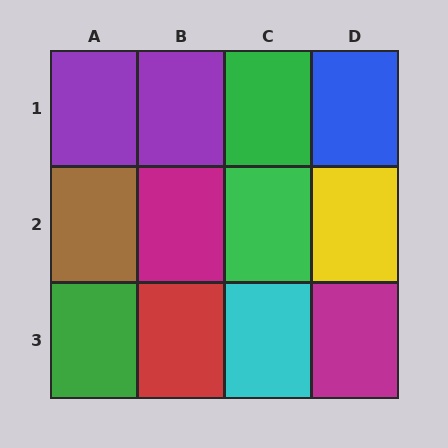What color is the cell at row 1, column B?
Purple.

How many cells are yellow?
1 cell is yellow.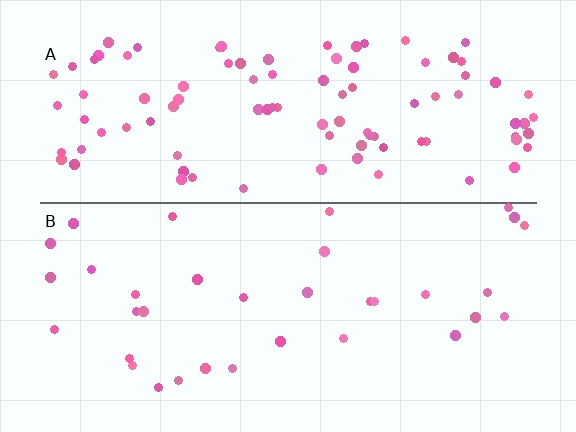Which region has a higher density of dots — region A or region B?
A (the top).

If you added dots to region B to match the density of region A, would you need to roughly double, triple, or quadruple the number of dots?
Approximately triple.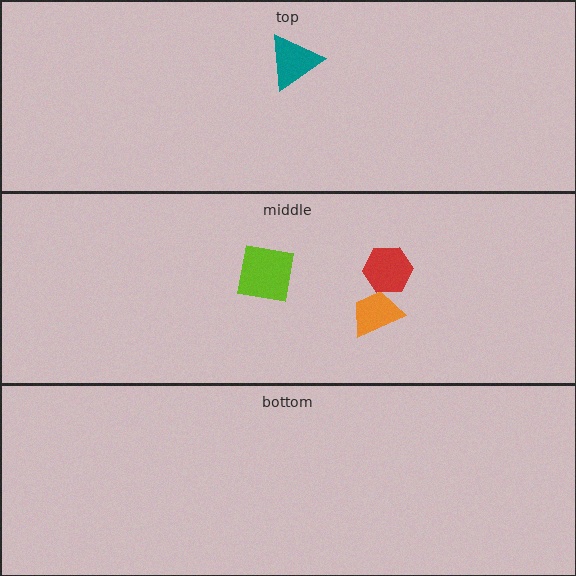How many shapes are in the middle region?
3.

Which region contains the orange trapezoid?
The middle region.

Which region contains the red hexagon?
The middle region.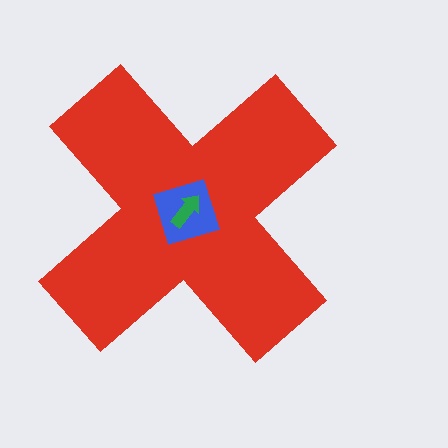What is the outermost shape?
The red cross.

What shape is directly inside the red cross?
The blue square.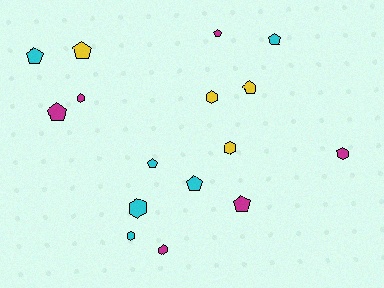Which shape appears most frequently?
Pentagon, with 9 objects.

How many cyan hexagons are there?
There are 2 cyan hexagons.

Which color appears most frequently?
Magenta, with 6 objects.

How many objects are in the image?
There are 16 objects.